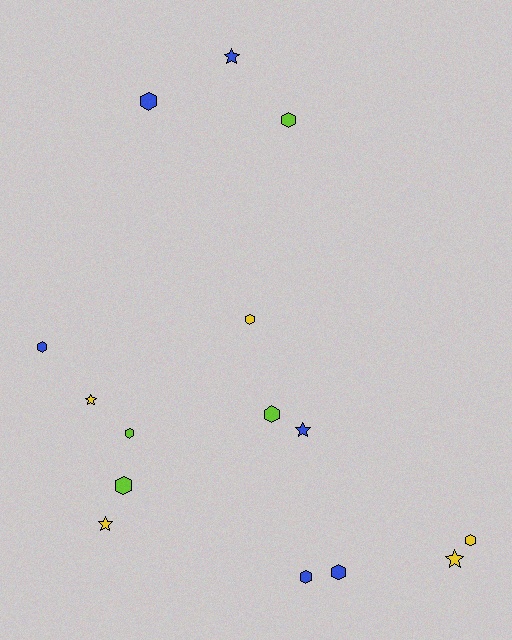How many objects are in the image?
There are 15 objects.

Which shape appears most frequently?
Hexagon, with 10 objects.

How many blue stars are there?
There are 2 blue stars.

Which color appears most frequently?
Blue, with 6 objects.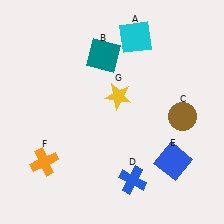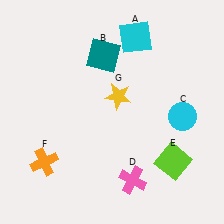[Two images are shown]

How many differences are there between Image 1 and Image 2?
There are 3 differences between the two images.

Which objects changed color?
C changed from brown to cyan. D changed from blue to pink. E changed from blue to lime.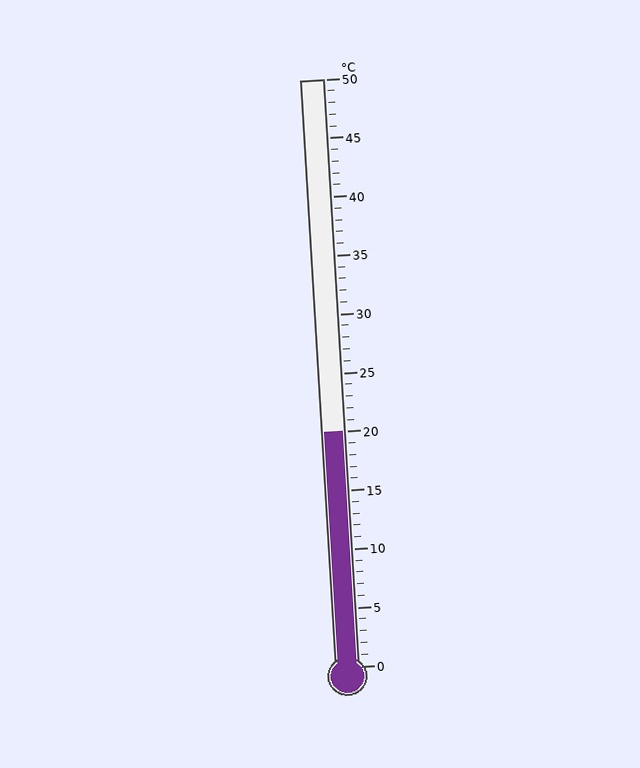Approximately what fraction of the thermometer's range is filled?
The thermometer is filled to approximately 40% of its range.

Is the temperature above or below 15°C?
The temperature is above 15°C.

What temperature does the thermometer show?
The thermometer shows approximately 20°C.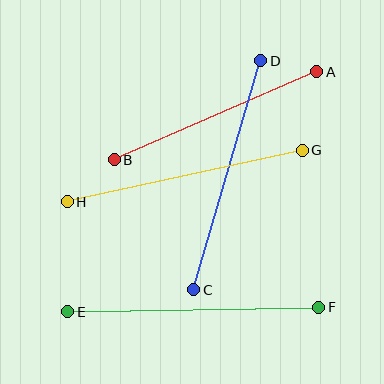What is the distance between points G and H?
The distance is approximately 241 pixels.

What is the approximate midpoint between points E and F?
The midpoint is at approximately (193, 309) pixels.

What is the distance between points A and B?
The distance is approximately 221 pixels.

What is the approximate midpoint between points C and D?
The midpoint is at approximately (227, 175) pixels.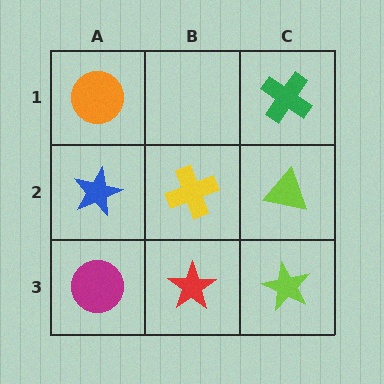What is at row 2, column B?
A yellow cross.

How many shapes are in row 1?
2 shapes.